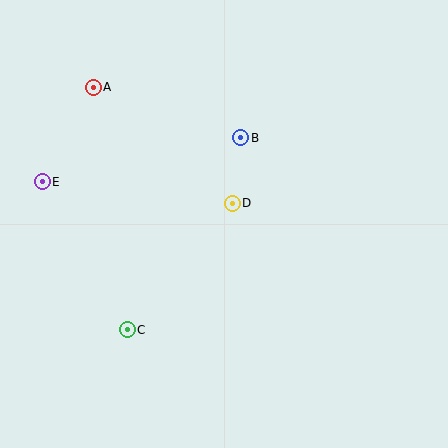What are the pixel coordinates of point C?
Point C is at (127, 330).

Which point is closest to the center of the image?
Point D at (232, 203) is closest to the center.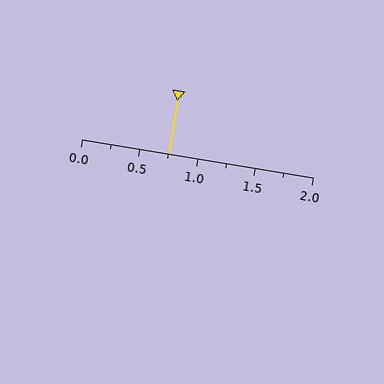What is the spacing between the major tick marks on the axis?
The major ticks are spaced 0.5 apart.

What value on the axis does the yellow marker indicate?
The marker indicates approximately 0.75.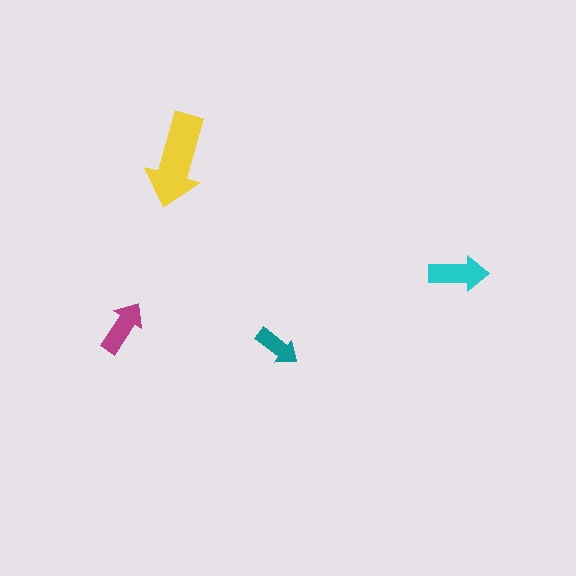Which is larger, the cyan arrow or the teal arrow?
The cyan one.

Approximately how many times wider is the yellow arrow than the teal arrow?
About 2 times wider.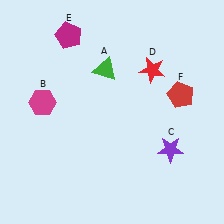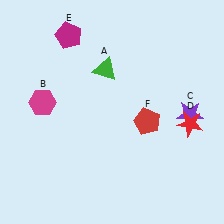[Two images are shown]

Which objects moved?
The objects that moved are: the purple star (C), the red star (D), the red pentagon (F).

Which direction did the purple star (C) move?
The purple star (C) moved up.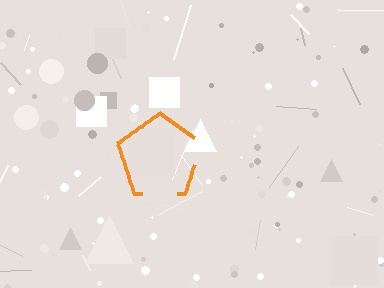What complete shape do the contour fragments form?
The contour fragments form a pentagon.